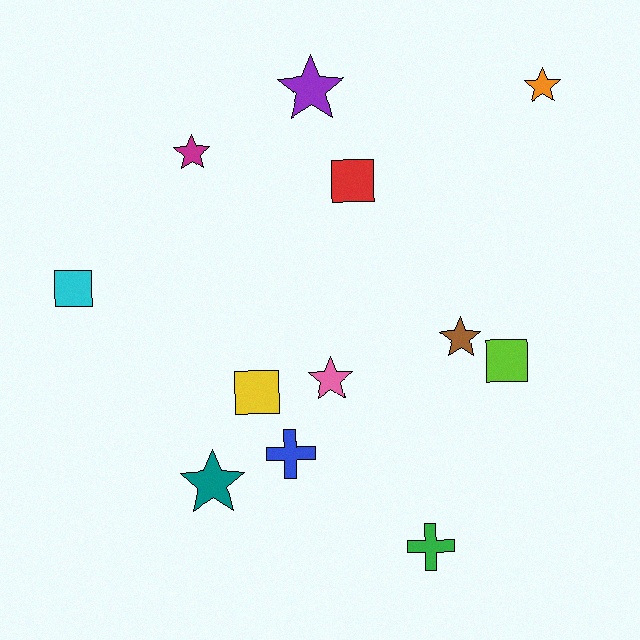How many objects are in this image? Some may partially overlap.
There are 12 objects.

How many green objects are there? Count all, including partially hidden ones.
There is 1 green object.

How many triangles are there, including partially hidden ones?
There are no triangles.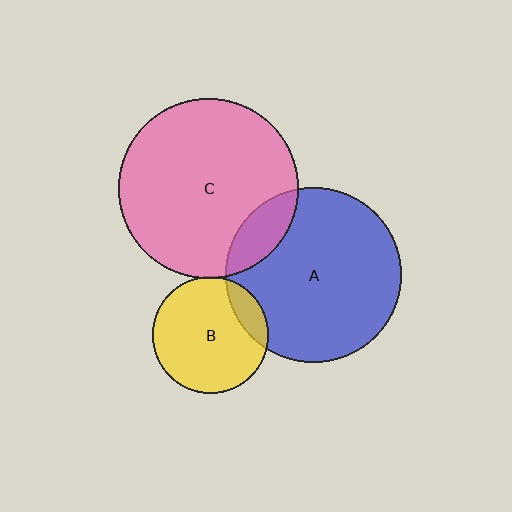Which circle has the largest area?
Circle C (pink).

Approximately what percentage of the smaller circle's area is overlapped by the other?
Approximately 5%.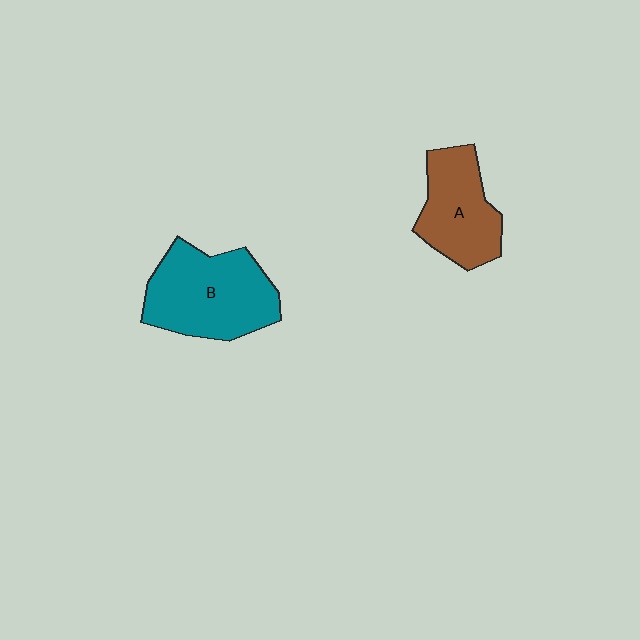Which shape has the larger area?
Shape B (teal).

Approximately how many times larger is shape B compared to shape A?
Approximately 1.4 times.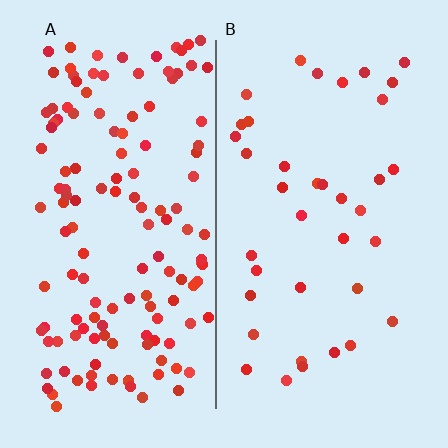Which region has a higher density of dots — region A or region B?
A (the left).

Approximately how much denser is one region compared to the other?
Approximately 3.7× — region A over region B.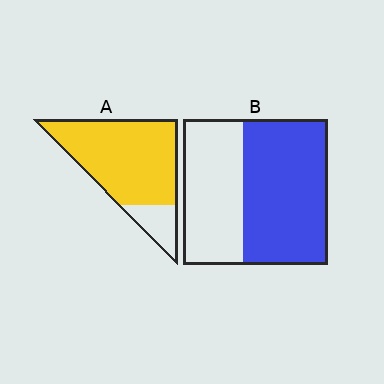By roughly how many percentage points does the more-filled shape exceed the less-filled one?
By roughly 25 percentage points (A over B).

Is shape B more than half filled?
Yes.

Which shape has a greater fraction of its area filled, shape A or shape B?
Shape A.